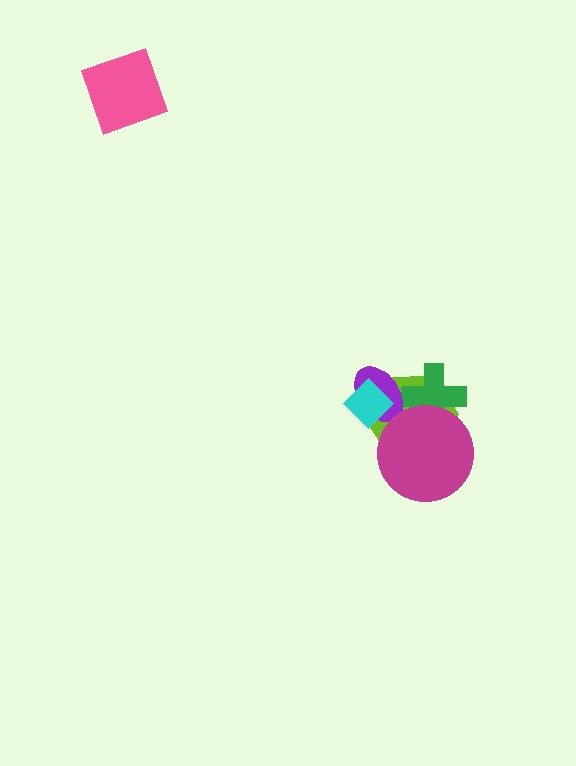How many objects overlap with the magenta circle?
2 objects overlap with the magenta circle.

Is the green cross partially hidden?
Yes, it is partially covered by another shape.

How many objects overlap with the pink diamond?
0 objects overlap with the pink diamond.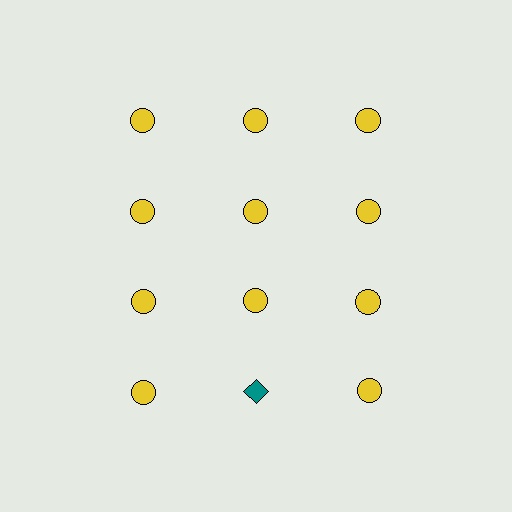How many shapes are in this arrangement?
There are 12 shapes arranged in a grid pattern.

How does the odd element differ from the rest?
It differs in both color (teal instead of yellow) and shape (diamond instead of circle).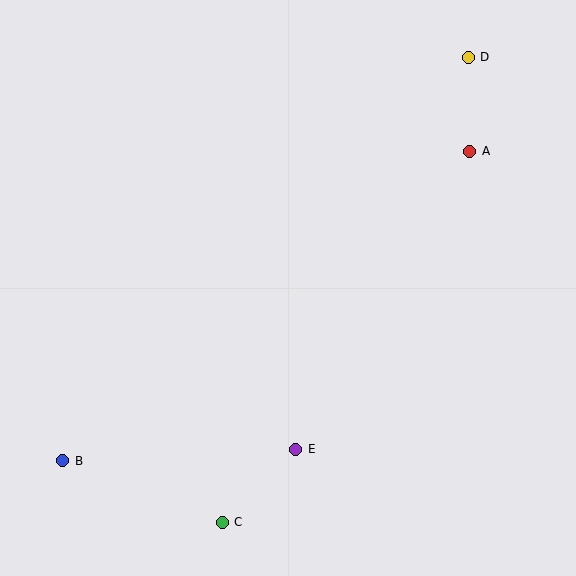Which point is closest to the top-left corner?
Point B is closest to the top-left corner.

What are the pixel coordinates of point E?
Point E is at (296, 449).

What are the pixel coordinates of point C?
Point C is at (222, 522).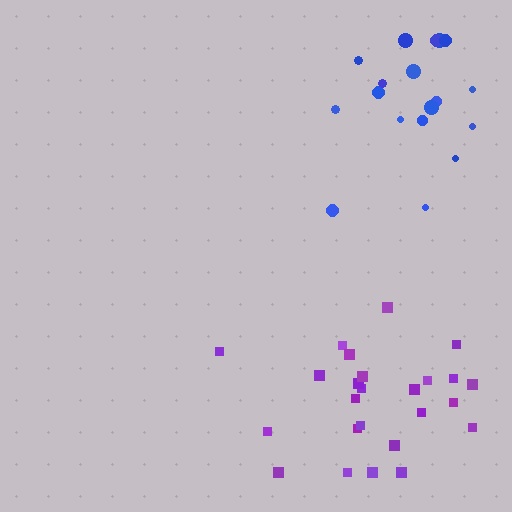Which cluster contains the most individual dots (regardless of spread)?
Purple (25).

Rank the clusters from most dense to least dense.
purple, blue.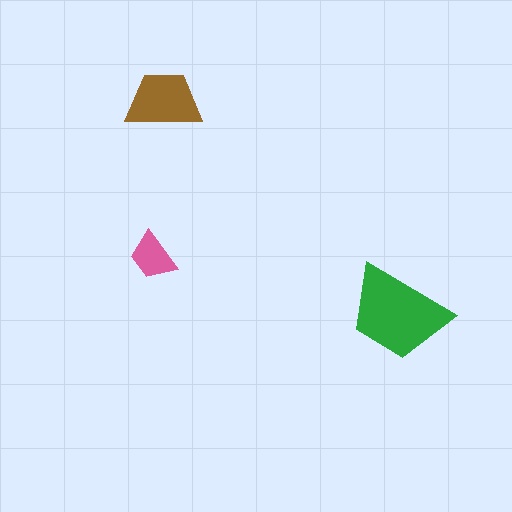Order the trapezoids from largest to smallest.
the green one, the brown one, the pink one.